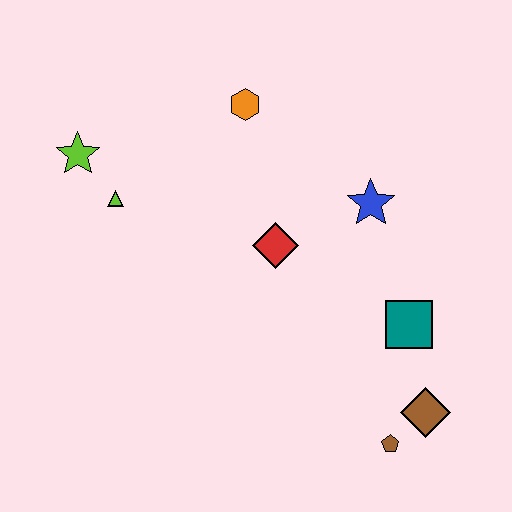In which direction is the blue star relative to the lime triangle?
The blue star is to the right of the lime triangle.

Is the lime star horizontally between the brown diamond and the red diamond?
No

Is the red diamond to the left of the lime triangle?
No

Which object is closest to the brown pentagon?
The brown diamond is closest to the brown pentagon.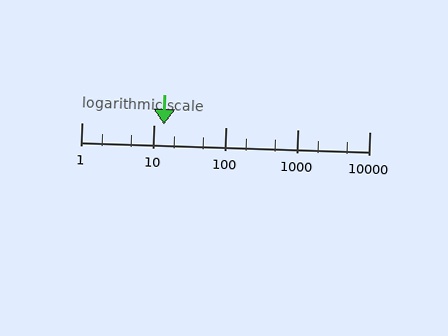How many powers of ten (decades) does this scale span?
The scale spans 4 decades, from 1 to 10000.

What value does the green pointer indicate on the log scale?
The pointer indicates approximately 14.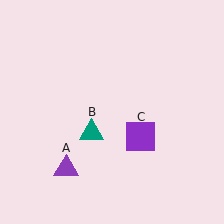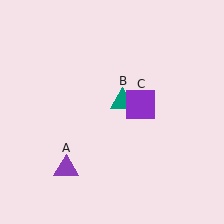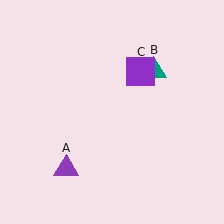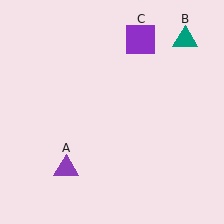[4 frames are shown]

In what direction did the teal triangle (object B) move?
The teal triangle (object B) moved up and to the right.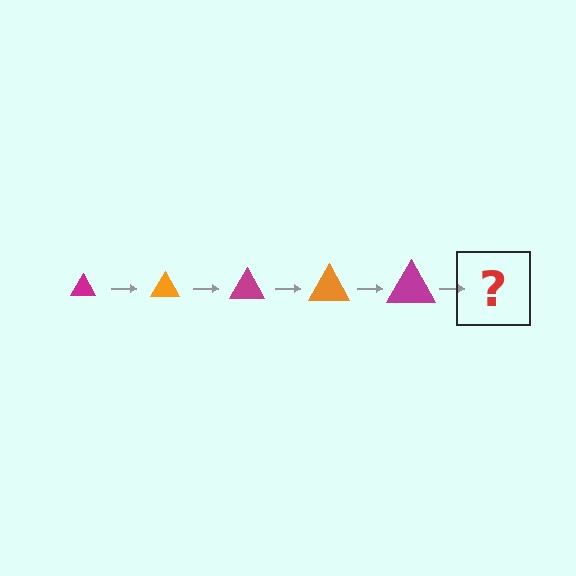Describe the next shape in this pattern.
It should be an orange triangle, larger than the previous one.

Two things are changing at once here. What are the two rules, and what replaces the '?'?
The two rules are that the triangle grows larger each step and the color cycles through magenta and orange. The '?' should be an orange triangle, larger than the previous one.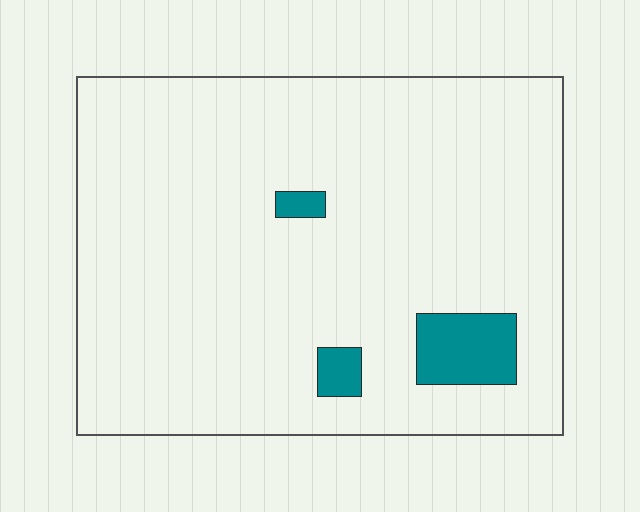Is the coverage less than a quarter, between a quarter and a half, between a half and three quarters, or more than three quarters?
Less than a quarter.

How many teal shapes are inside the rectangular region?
3.